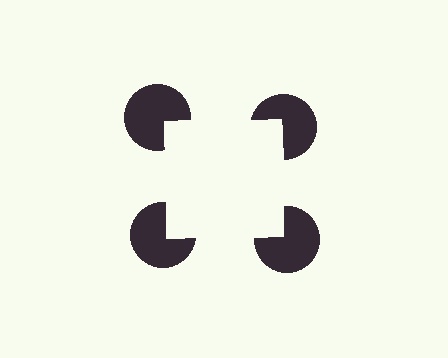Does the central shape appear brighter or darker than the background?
It typically appears slightly brighter than the background, even though no actual brightness change is drawn.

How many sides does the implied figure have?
4 sides.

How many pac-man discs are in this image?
There are 4 — one at each vertex of the illusory square.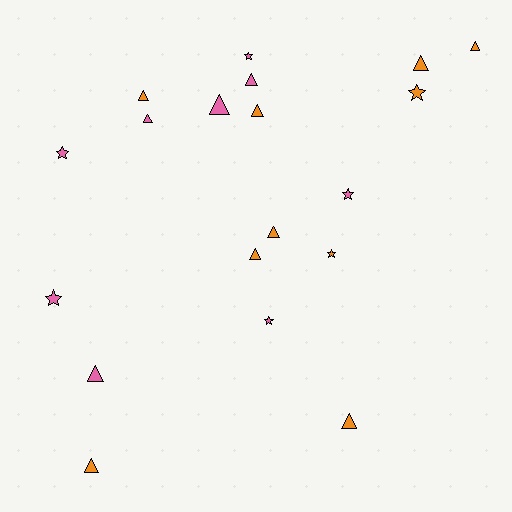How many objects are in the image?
There are 19 objects.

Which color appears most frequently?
Orange, with 10 objects.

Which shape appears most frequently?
Triangle, with 12 objects.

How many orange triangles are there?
There are 8 orange triangles.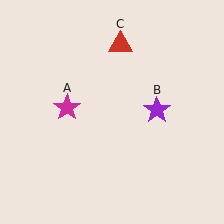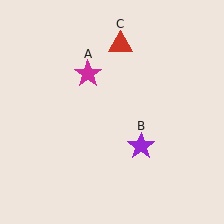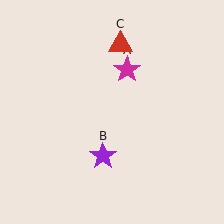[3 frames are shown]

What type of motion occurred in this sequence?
The magenta star (object A), purple star (object B) rotated clockwise around the center of the scene.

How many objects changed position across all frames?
2 objects changed position: magenta star (object A), purple star (object B).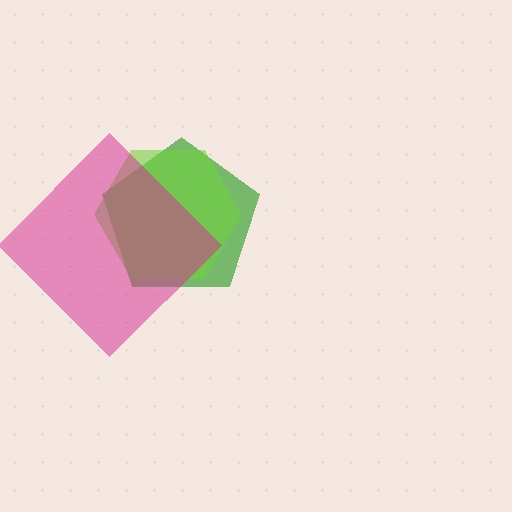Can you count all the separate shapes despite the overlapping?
Yes, there are 3 separate shapes.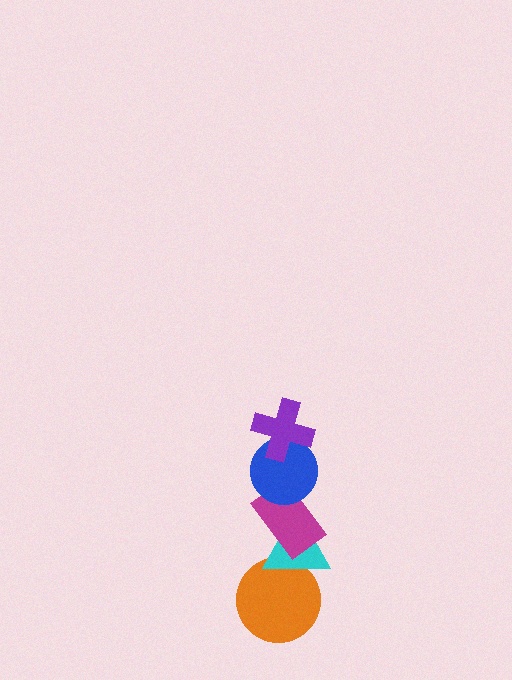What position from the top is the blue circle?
The blue circle is 2nd from the top.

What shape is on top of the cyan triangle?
The magenta rectangle is on top of the cyan triangle.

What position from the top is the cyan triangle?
The cyan triangle is 4th from the top.